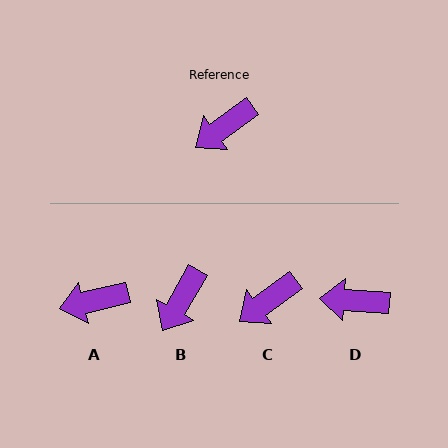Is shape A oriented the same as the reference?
No, it is off by about 23 degrees.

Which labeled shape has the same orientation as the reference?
C.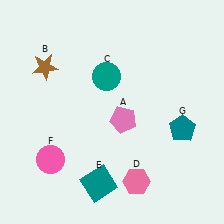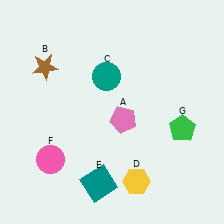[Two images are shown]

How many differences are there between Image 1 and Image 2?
There are 2 differences between the two images.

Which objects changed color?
D changed from pink to yellow. G changed from teal to green.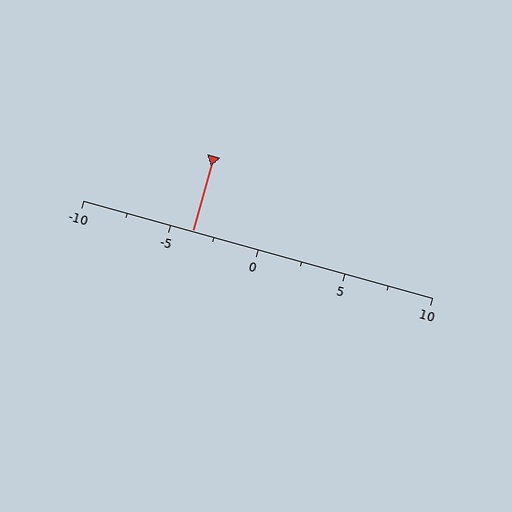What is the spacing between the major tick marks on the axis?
The major ticks are spaced 5 apart.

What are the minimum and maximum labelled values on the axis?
The axis runs from -10 to 10.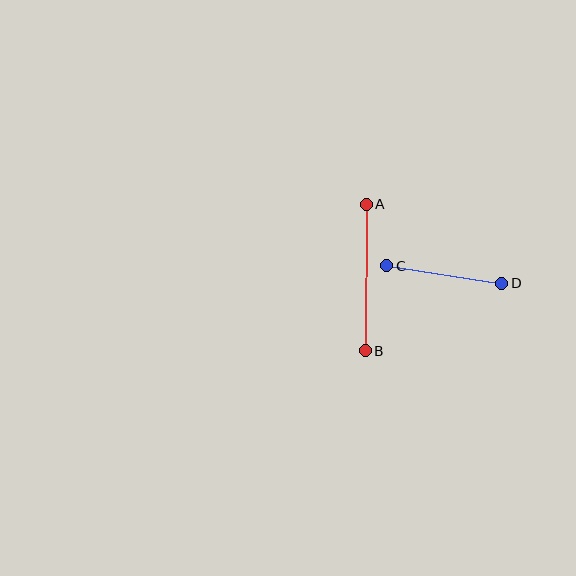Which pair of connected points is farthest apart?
Points A and B are farthest apart.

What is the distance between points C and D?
The distance is approximately 116 pixels.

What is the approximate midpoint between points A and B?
The midpoint is at approximately (366, 278) pixels.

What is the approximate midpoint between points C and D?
The midpoint is at approximately (444, 275) pixels.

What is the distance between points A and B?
The distance is approximately 146 pixels.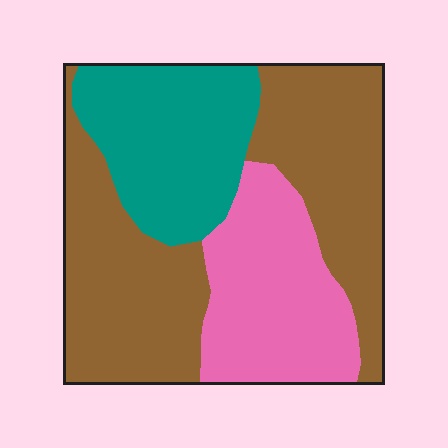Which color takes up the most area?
Brown, at roughly 50%.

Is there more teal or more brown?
Brown.